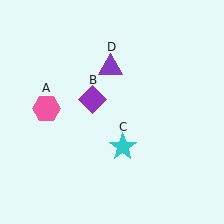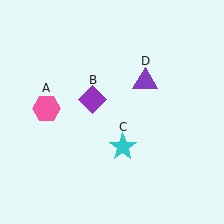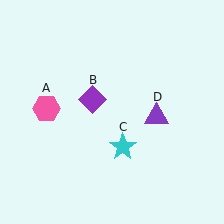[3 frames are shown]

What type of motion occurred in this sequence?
The purple triangle (object D) rotated clockwise around the center of the scene.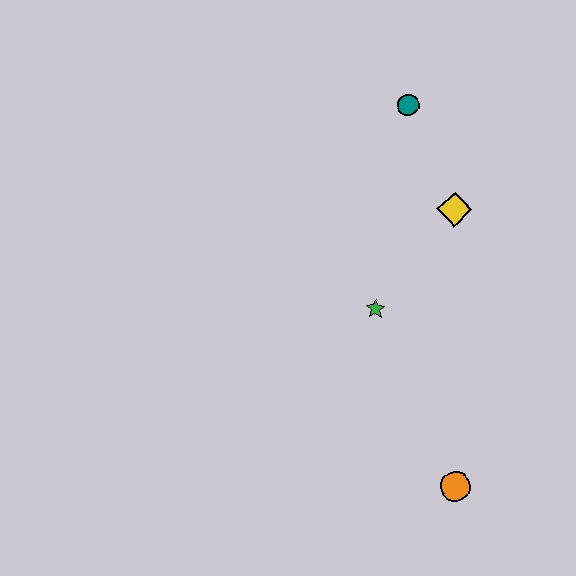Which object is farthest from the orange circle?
The teal circle is farthest from the orange circle.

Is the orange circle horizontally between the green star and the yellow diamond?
No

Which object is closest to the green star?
The yellow diamond is closest to the green star.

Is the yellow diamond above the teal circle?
No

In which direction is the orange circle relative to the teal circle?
The orange circle is below the teal circle.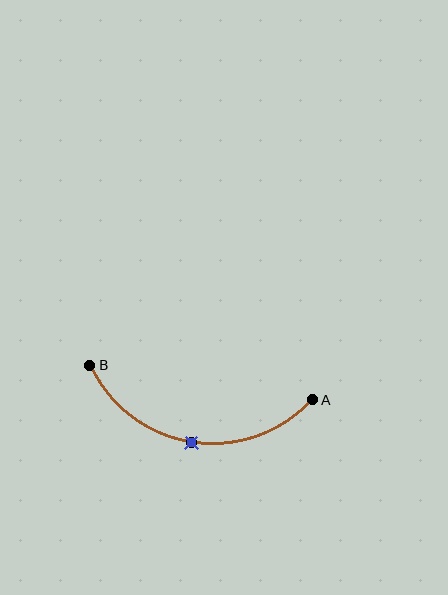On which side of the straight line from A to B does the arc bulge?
The arc bulges below the straight line connecting A and B.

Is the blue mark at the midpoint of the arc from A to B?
Yes. The blue mark lies on the arc at equal arc-length from both A and B — it is the arc midpoint.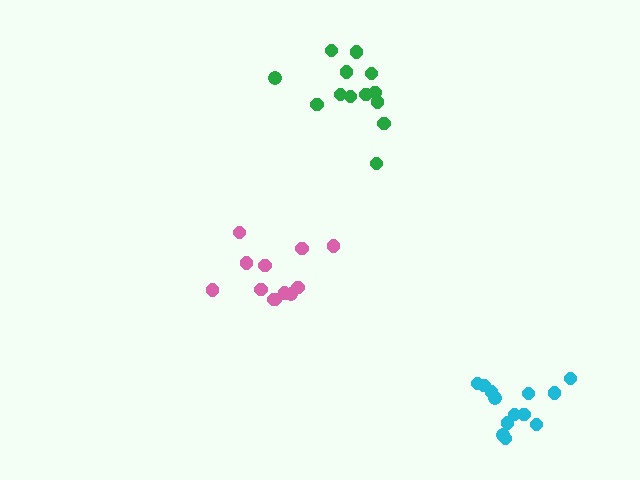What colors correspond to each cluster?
The clusters are colored: cyan, pink, green.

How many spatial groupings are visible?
There are 3 spatial groupings.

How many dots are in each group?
Group 1: 13 dots, Group 2: 12 dots, Group 3: 13 dots (38 total).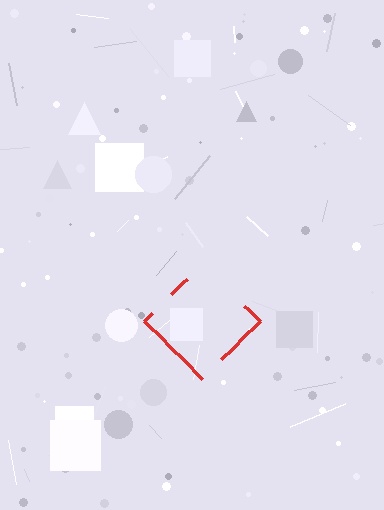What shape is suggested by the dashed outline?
The dashed outline suggests a diamond.